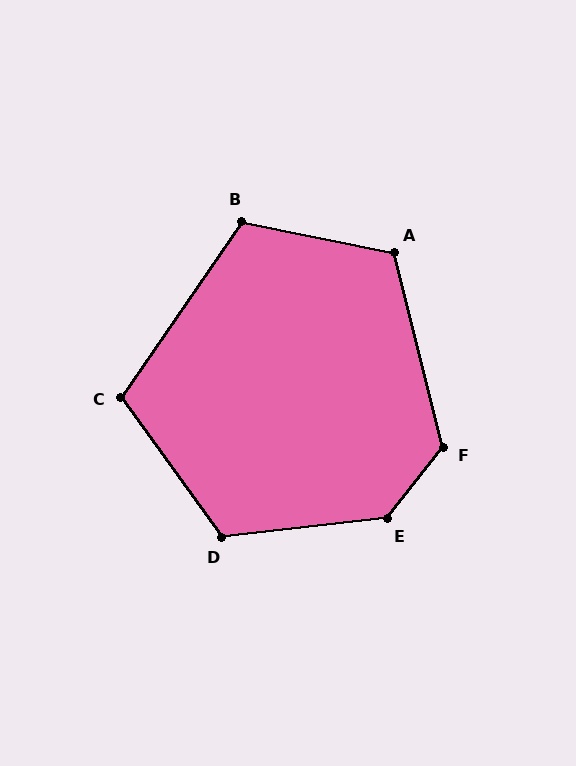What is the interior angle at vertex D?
Approximately 119 degrees (obtuse).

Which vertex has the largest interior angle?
E, at approximately 135 degrees.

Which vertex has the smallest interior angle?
C, at approximately 110 degrees.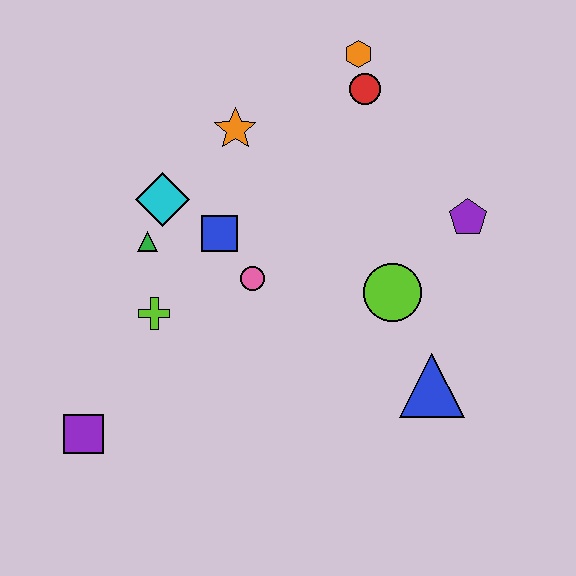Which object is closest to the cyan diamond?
The green triangle is closest to the cyan diamond.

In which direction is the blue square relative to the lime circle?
The blue square is to the left of the lime circle.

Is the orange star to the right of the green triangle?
Yes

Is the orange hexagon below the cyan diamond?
No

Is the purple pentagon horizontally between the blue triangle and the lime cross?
No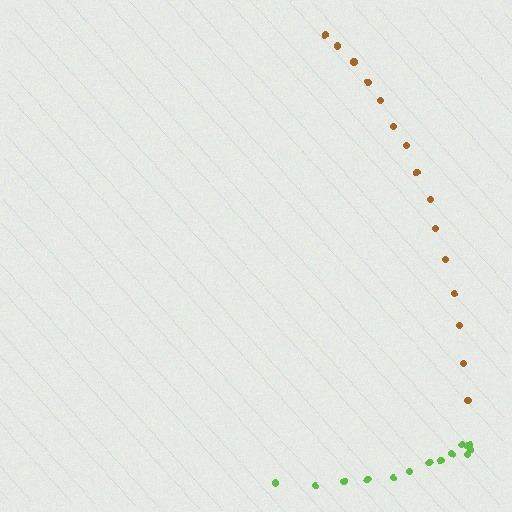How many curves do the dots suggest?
There are 2 distinct paths.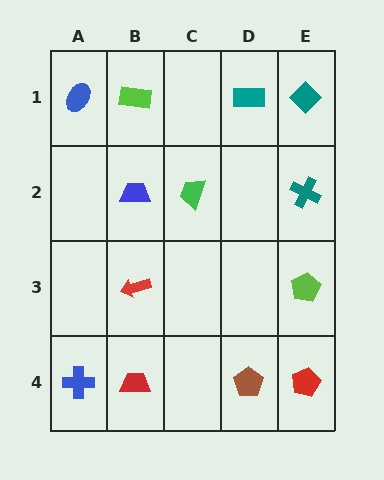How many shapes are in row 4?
4 shapes.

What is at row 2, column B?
A blue trapezoid.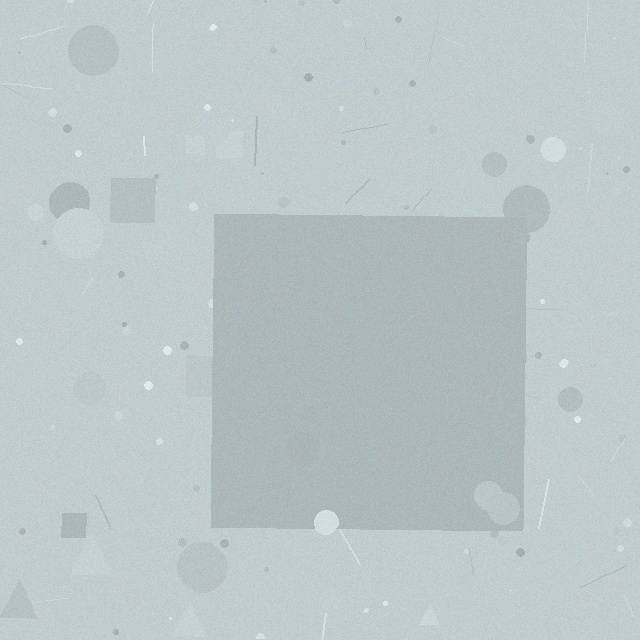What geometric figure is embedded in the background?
A square is embedded in the background.